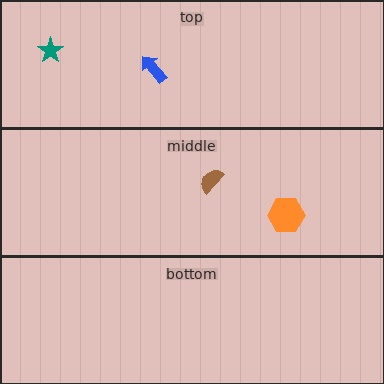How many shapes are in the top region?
2.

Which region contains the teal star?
The top region.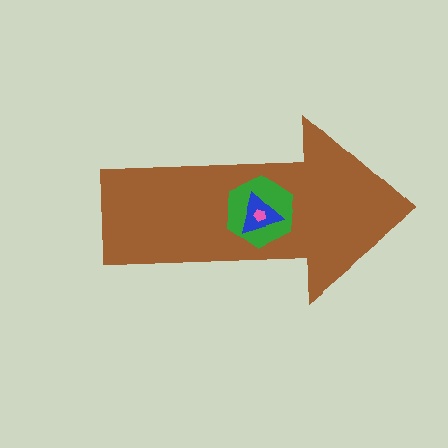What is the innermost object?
The pink pentagon.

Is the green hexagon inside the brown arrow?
Yes.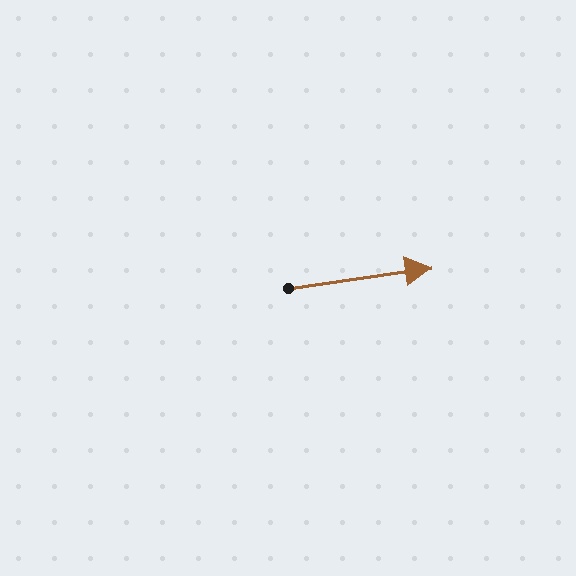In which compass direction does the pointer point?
East.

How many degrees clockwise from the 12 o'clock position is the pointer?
Approximately 82 degrees.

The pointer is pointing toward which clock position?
Roughly 3 o'clock.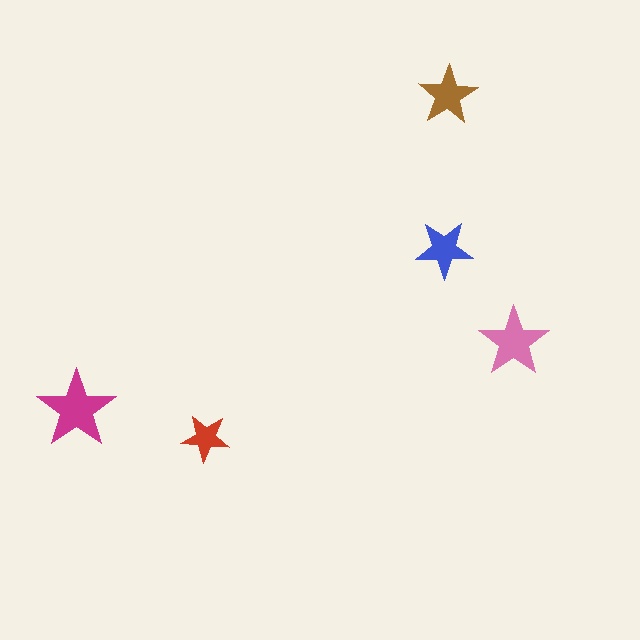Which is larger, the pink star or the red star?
The pink one.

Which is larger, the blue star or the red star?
The blue one.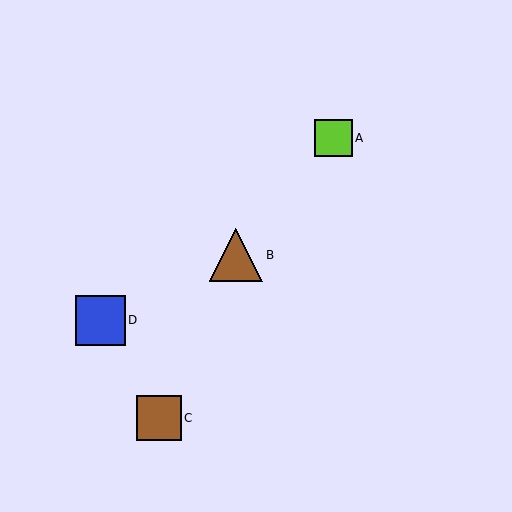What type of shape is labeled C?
Shape C is a brown square.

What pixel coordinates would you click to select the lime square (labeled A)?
Click at (334, 138) to select the lime square A.